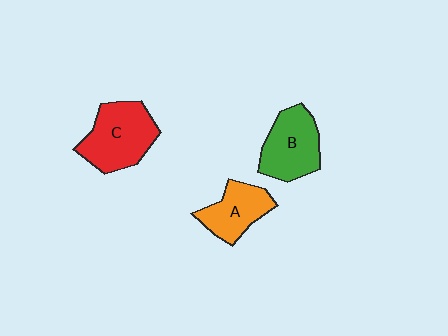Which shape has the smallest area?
Shape A (orange).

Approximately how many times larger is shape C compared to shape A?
Approximately 1.4 times.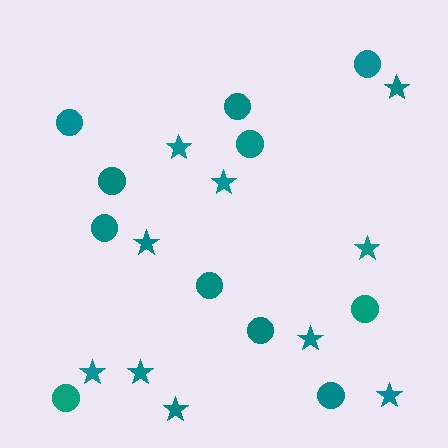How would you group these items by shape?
There are 2 groups: one group of stars (10) and one group of circles (11).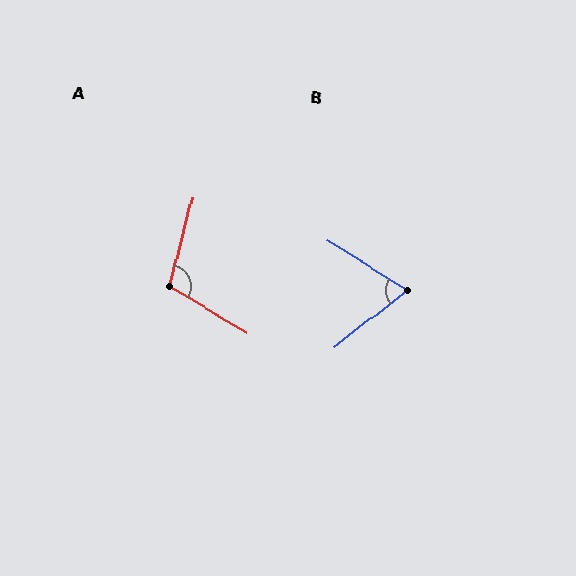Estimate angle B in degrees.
Approximately 70 degrees.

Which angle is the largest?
A, at approximately 107 degrees.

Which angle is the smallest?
B, at approximately 70 degrees.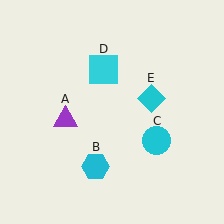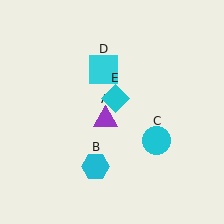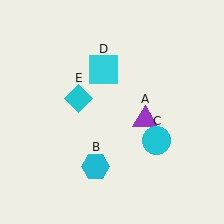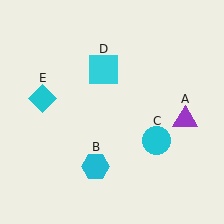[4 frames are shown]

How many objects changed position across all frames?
2 objects changed position: purple triangle (object A), cyan diamond (object E).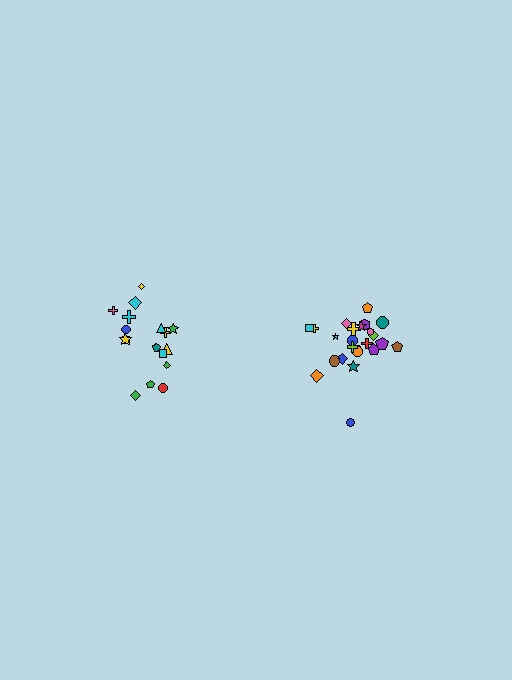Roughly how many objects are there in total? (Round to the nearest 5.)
Roughly 45 objects in total.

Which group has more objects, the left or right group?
The right group.